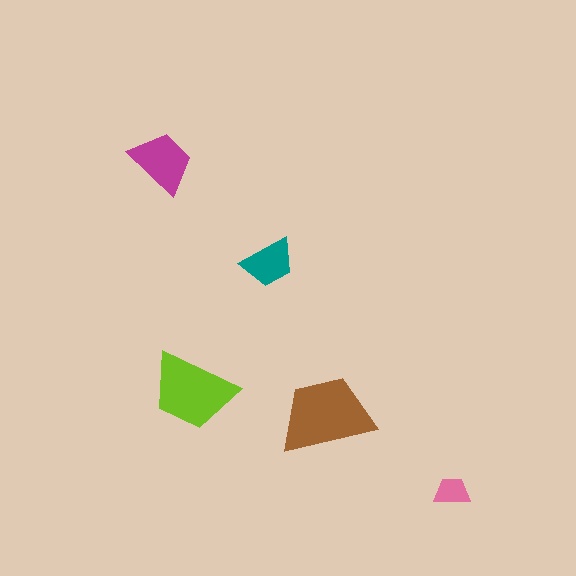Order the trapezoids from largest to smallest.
the brown one, the lime one, the magenta one, the teal one, the pink one.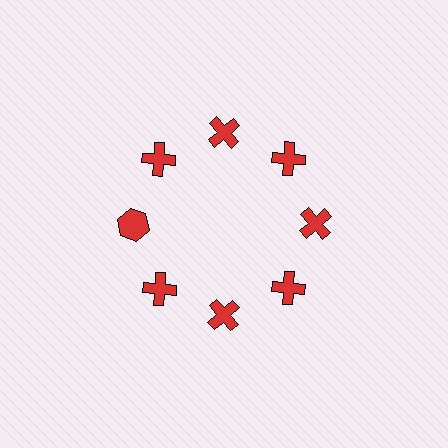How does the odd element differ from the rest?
It has a different shape: hexagon instead of cross.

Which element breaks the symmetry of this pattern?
The red hexagon at roughly the 9 o'clock position breaks the symmetry. All other shapes are red crosses.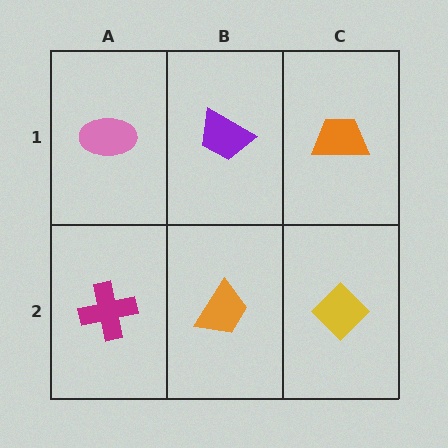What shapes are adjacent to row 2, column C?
An orange trapezoid (row 1, column C), an orange trapezoid (row 2, column B).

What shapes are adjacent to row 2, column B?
A purple trapezoid (row 1, column B), a magenta cross (row 2, column A), a yellow diamond (row 2, column C).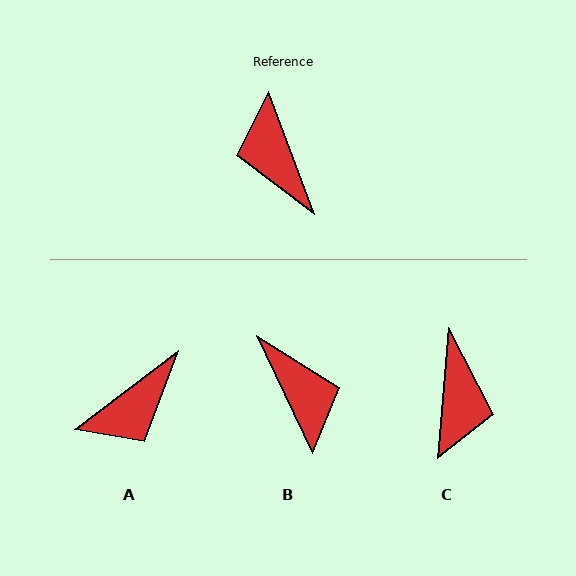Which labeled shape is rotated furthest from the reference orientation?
B, about 175 degrees away.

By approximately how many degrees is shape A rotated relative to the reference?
Approximately 107 degrees counter-clockwise.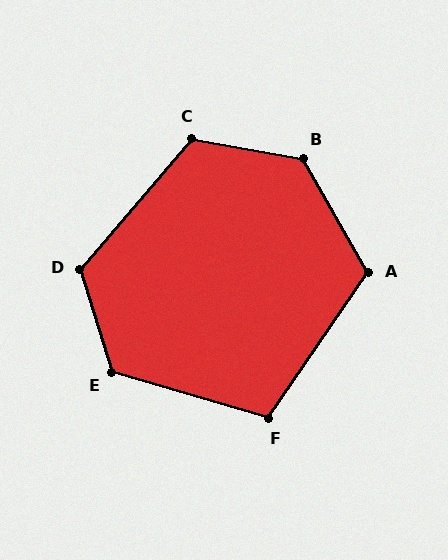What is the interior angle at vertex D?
Approximately 122 degrees (obtuse).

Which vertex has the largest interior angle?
B, at approximately 130 degrees.